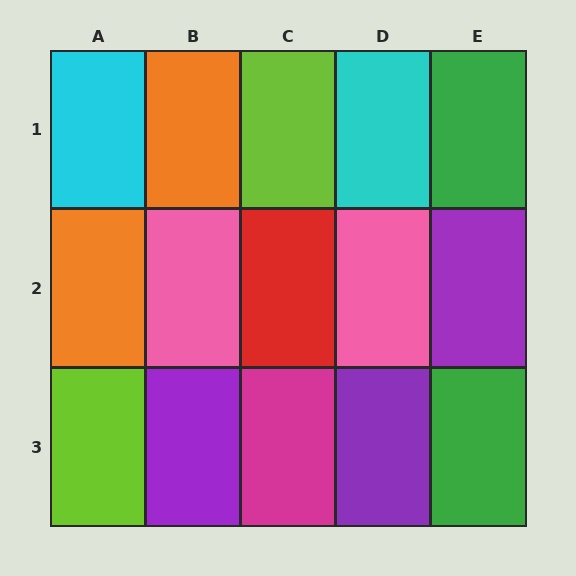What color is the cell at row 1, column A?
Cyan.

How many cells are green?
2 cells are green.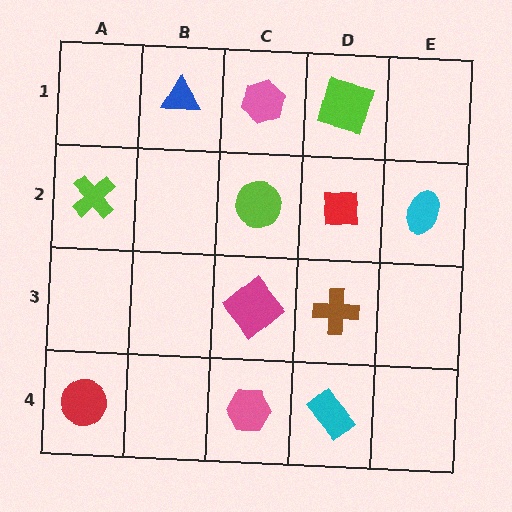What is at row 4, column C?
A pink hexagon.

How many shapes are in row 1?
3 shapes.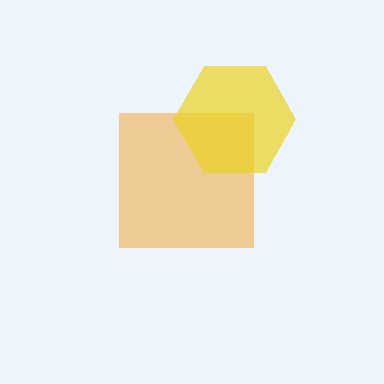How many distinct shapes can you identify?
There are 2 distinct shapes: an orange square, a yellow hexagon.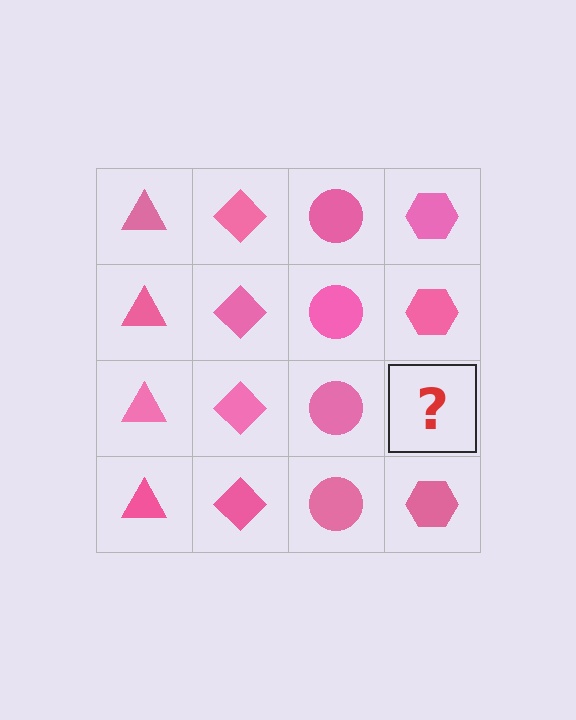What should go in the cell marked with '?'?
The missing cell should contain a pink hexagon.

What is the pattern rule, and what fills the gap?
The rule is that each column has a consistent shape. The gap should be filled with a pink hexagon.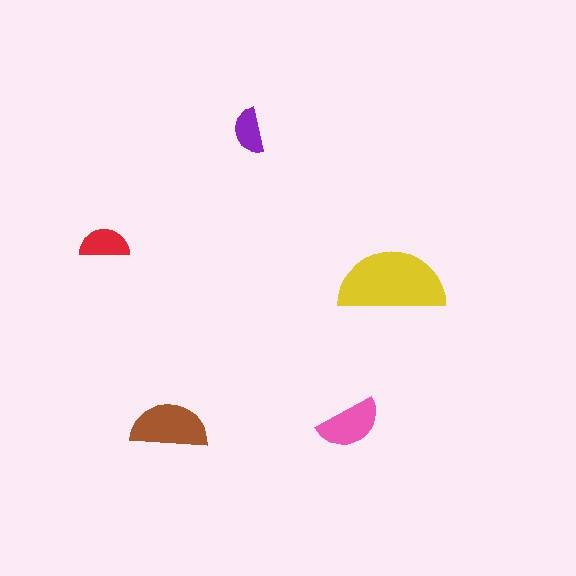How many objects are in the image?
There are 5 objects in the image.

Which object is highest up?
The purple semicircle is topmost.